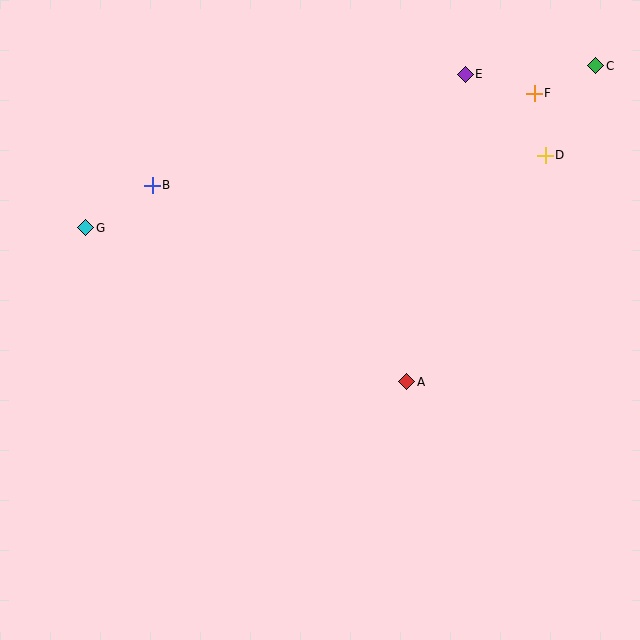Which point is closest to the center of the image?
Point A at (407, 382) is closest to the center.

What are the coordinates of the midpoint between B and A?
The midpoint between B and A is at (280, 284).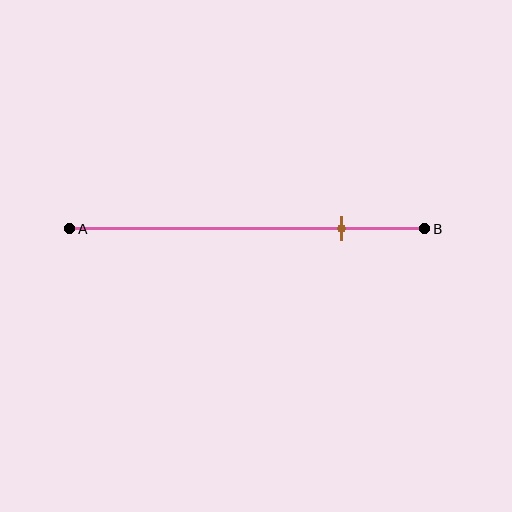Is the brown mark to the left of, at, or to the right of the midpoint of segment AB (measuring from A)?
The brown mark is to the right of the midpoint of segment AB.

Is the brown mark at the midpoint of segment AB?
No, the mark is at about 75% from A, not at the 50% midpoint.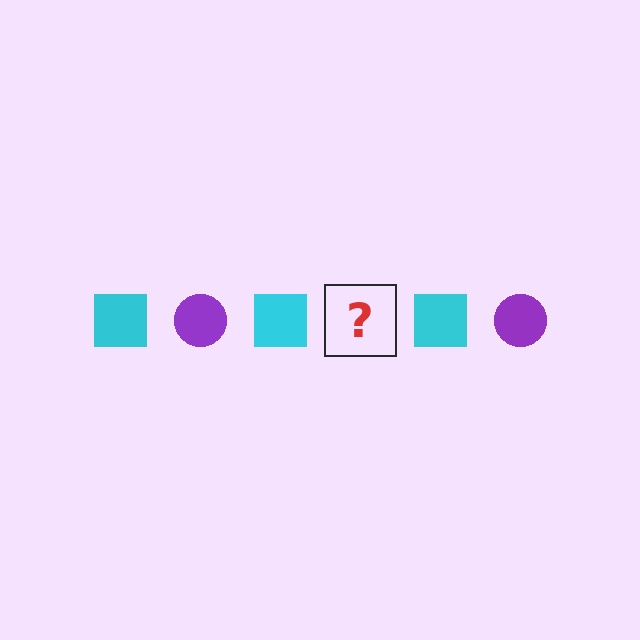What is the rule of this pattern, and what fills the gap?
The rule is that the pattern alternates between cyan square and purple circle. The gap should be filled with a purple circle.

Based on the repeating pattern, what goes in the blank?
The blank should be a purple circle.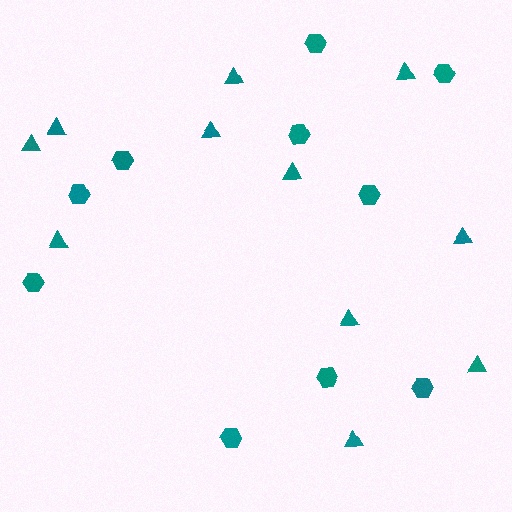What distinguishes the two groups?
There are 2 groups: one group of hexagons (10) and one group of triangles (11).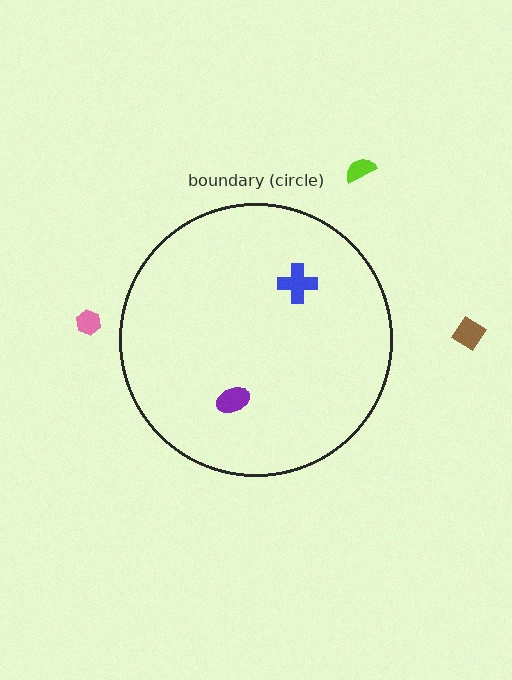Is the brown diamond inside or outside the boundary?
Outside.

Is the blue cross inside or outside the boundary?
Inside.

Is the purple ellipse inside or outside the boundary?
Inside.